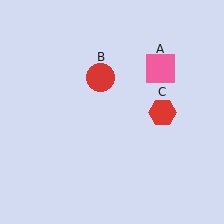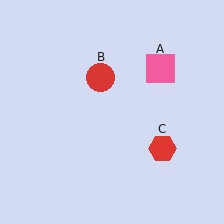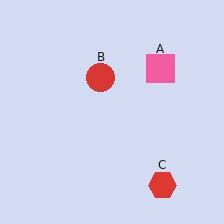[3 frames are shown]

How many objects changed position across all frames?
1 object changed position: red hexagon (object C).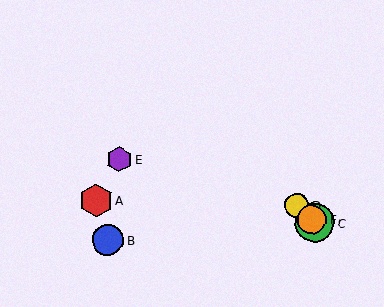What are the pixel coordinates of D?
Object D is at (297, 205).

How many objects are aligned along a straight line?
3 objects (C, D, F) are aligned along a straight line.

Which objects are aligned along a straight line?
Objects C, D, F are aligned along a straight line.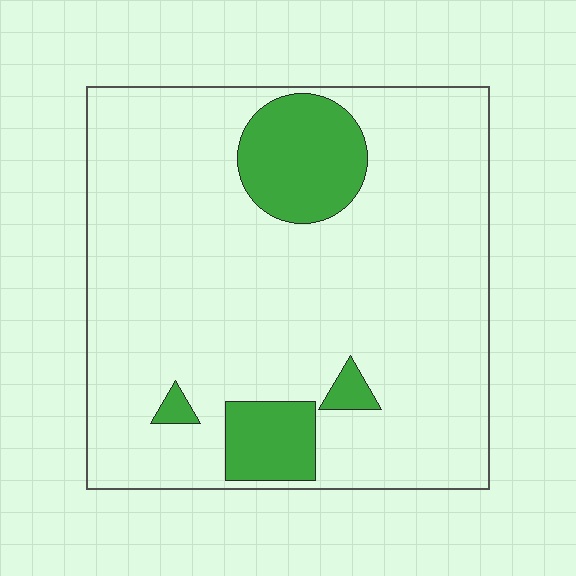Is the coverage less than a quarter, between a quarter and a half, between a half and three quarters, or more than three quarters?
Less than a quarter.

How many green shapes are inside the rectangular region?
4.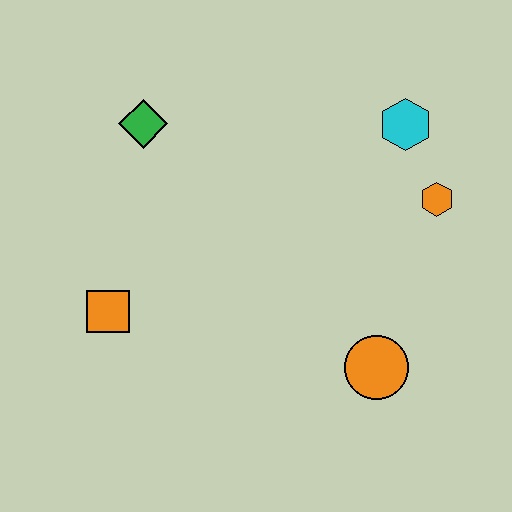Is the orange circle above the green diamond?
No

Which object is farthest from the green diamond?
The orange circle is farthest from the green diamond.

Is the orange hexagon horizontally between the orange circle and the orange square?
No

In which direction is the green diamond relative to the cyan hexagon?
The green diamond is to the left of the cyan hexagon.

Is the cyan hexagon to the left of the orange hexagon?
Yes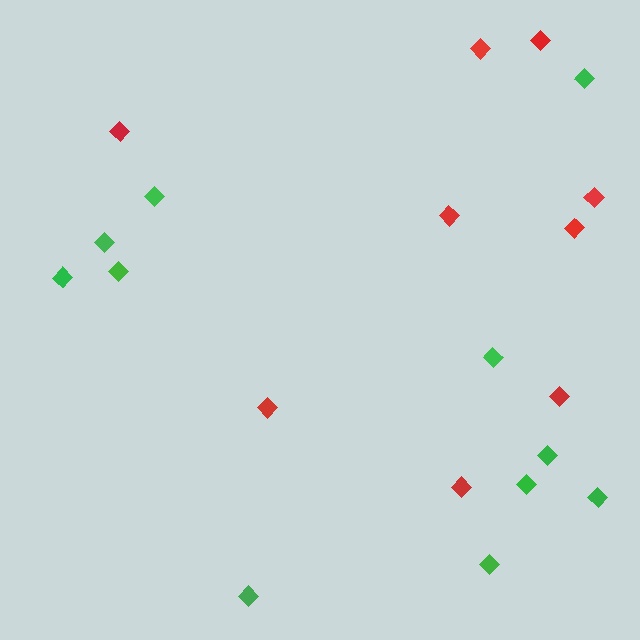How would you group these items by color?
There are 2 groups: one group of red diamonds (9) and one group of green diamonds (11).